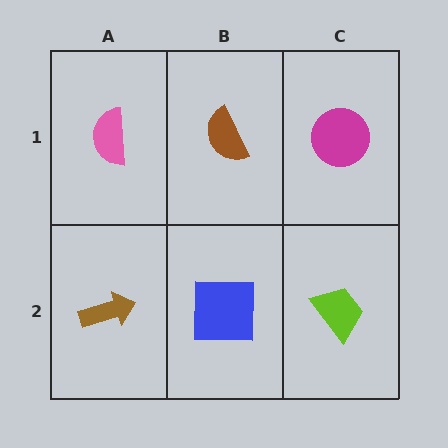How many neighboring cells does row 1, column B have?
3.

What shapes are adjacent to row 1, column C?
A lime trapezoid (row 2, column C), a brown semicircle (row 1, column B).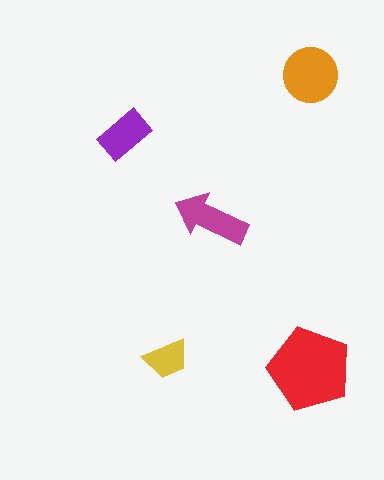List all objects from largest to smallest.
The red pentagon, the orange circle, the magenta arrow, the purple rectangle, the yellow trapezoid.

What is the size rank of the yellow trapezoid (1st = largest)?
5th.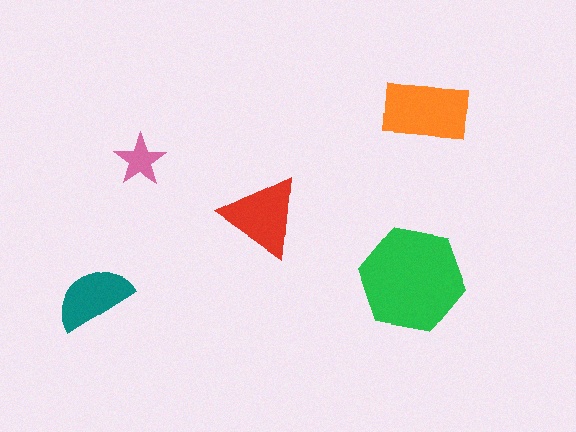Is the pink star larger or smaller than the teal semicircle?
Smaller.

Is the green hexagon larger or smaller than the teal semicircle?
Larger.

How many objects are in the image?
There are 5 objects in the image.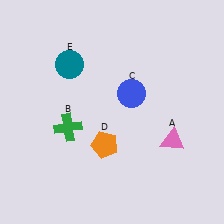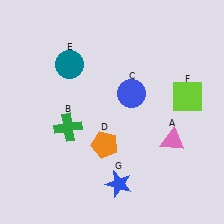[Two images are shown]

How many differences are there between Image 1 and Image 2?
There are 2 differences between the two images.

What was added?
A lime square (F), a blue star (G) were added in Image 2.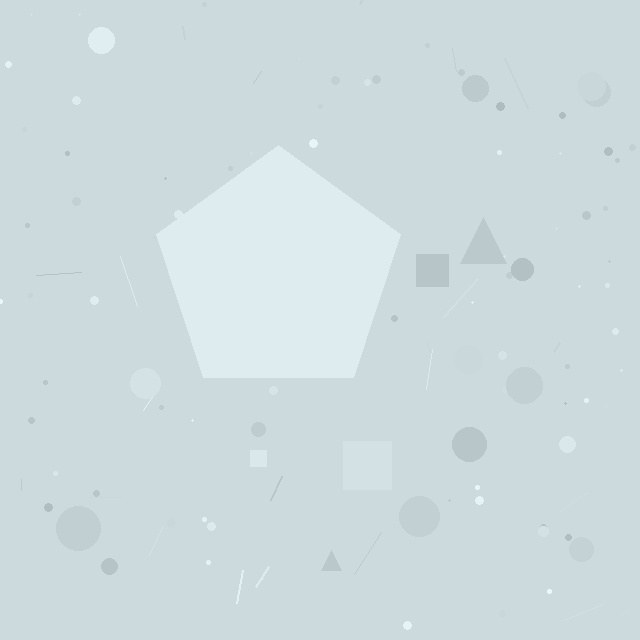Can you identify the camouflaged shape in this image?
The camouflaged shape is a pentagon.